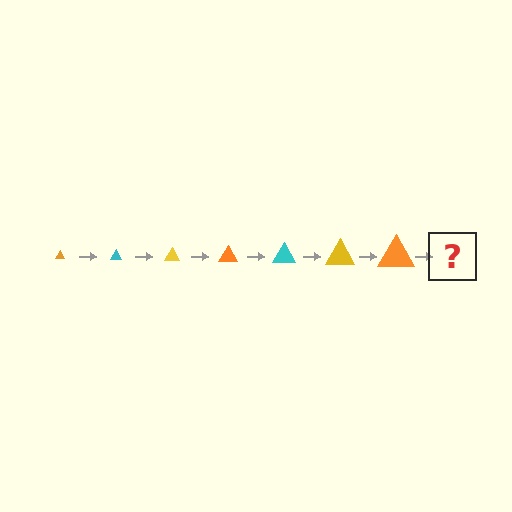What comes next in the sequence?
The next element should be a cyan triangle, larger than the previous one.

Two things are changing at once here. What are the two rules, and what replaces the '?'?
The two rules are that the triangle grows larger each step and the color cycles through orange, cyan, and yellow. The '?' should be a cyan triangle, larger than the previous one.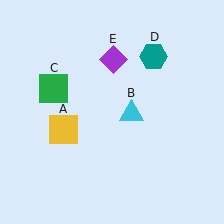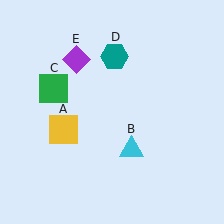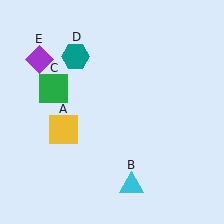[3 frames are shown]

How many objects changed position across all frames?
3 objects changed position: cyan triangle (object B), teal hexagon (object D), purple diamond (object E).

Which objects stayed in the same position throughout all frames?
Yellow square (object A) and green square (object C) remained stationary.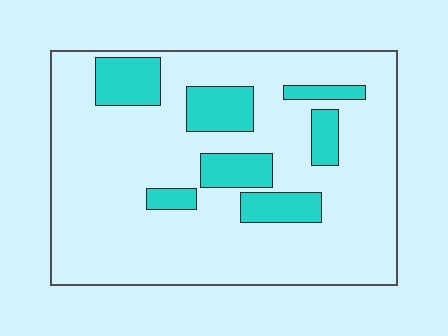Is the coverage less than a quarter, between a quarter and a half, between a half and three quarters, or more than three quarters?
Less than a quarter.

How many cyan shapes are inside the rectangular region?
7.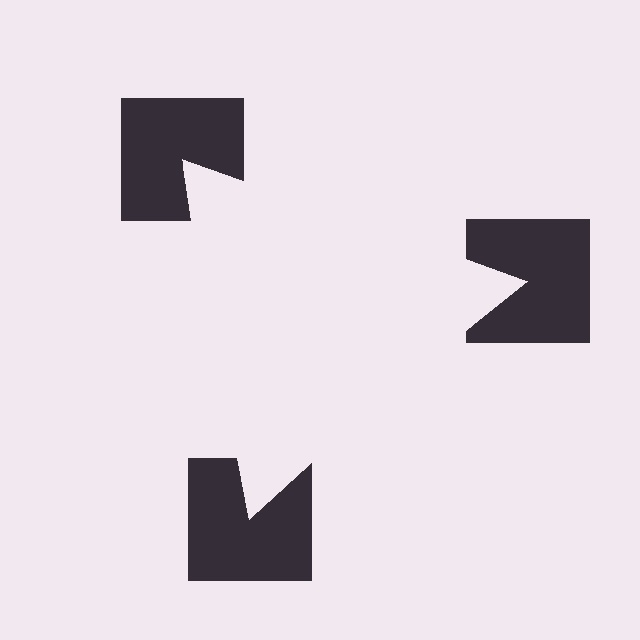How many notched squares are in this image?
There are 3 — one at each vertex of the illusory triangle.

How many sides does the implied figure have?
3 sides.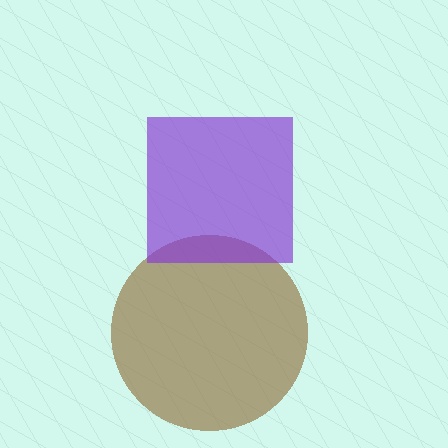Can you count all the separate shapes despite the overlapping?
Yes, there are 2 separate shapes.